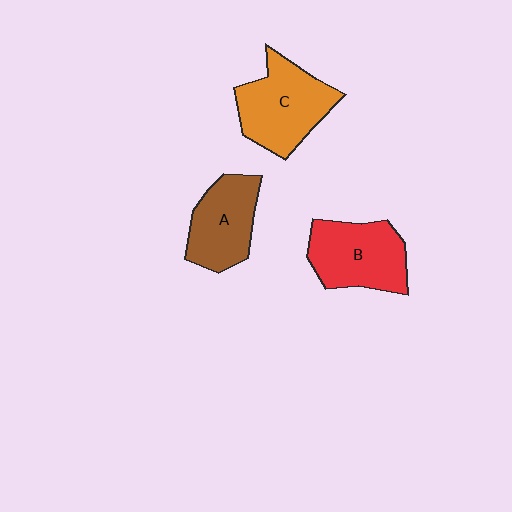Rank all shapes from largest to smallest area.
From largest to smallest: C (orange), B (red), A (brown).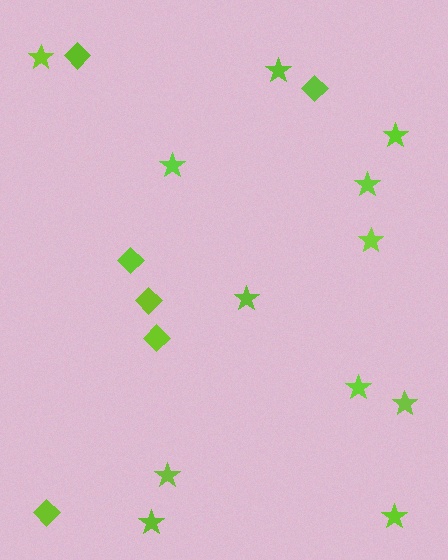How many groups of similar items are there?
There are 2 groups: one group of stars (12) and one group of diamonds (6).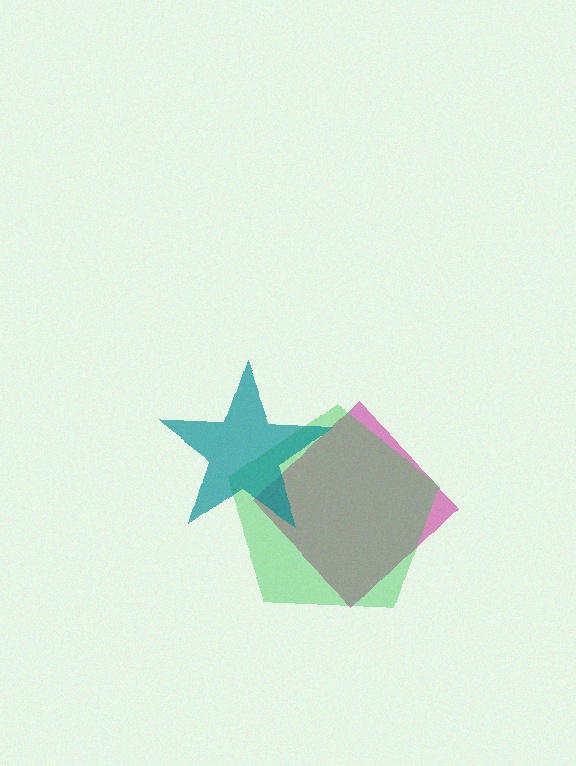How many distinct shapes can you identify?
There are 3 distinct shapes: a magenta diamond, a green pentagon, a teal star.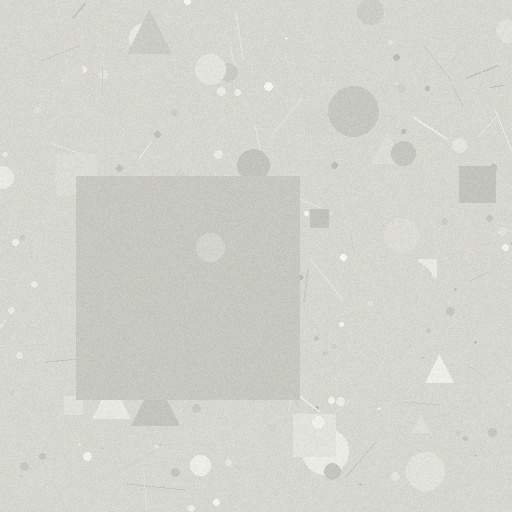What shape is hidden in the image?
A square is hidden in the image.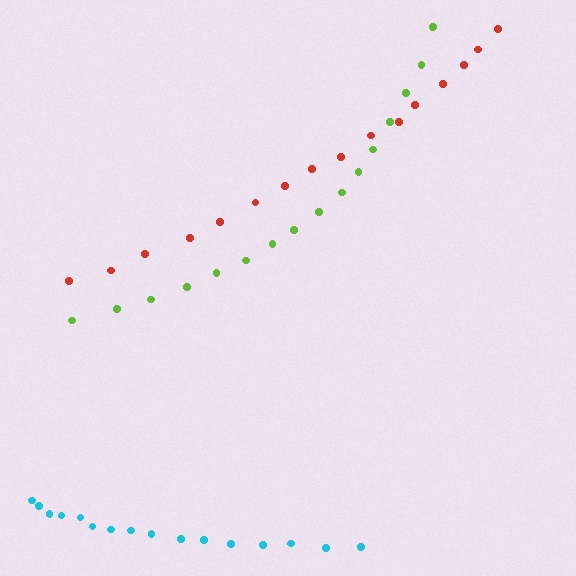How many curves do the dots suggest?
There are 3 distinct paths.